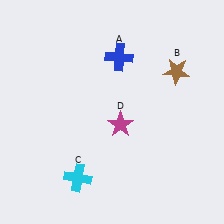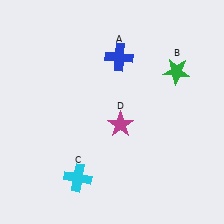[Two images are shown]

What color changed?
The star (B) changed from brown in Image 1 to green in Image 2.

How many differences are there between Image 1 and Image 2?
There is 1 difference between the two images.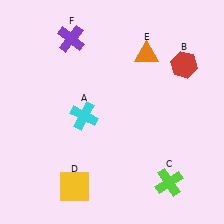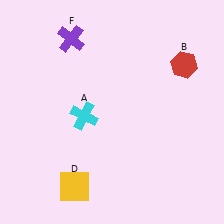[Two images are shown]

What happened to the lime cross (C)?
The lime cross (C) was removed in Image 2. It was in the bottom-right area of Image 1.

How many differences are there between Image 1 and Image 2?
There are 2 differences between the two images.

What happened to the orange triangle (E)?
The orange triangle (E) was removed in Image 2. It was in the top-right area of Image 1.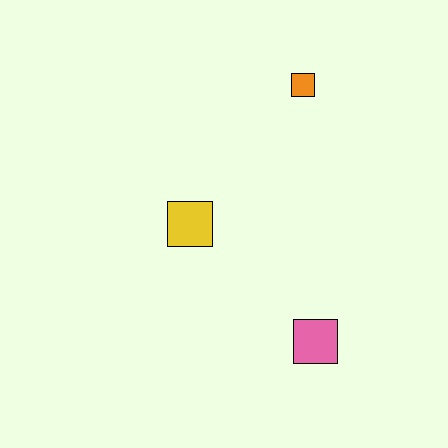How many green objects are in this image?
There are no green objects.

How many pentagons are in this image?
There are no pentagons.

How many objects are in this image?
There are 3 objects.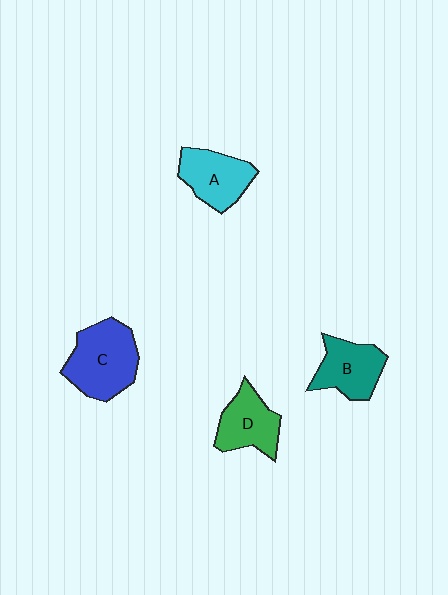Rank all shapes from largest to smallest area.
From largest to smallest: C (blue), A (cyan), B (teal), D (green).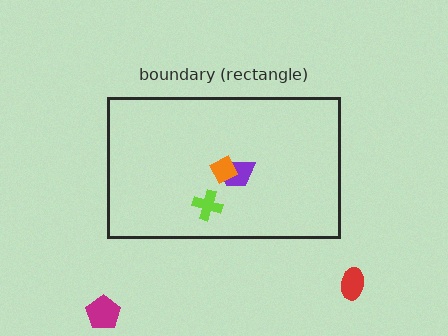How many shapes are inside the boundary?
3 inside, 2 outside.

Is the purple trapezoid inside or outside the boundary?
Inside.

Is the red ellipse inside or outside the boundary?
Outside.